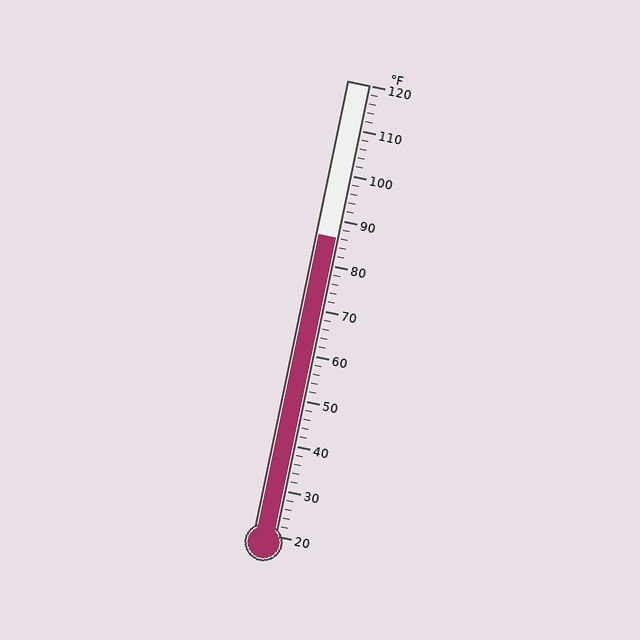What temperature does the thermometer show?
The thermometer shows approximately 86°F.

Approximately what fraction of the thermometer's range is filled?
The thermometer is filled to approximately 65% of its range.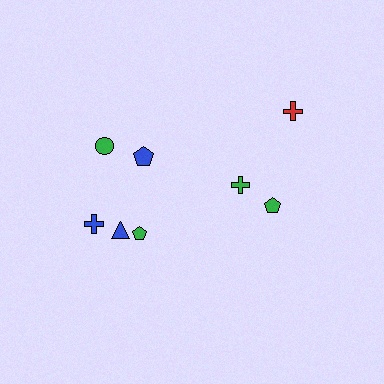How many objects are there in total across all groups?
There are 8 objects.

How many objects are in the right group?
There are 3 objects.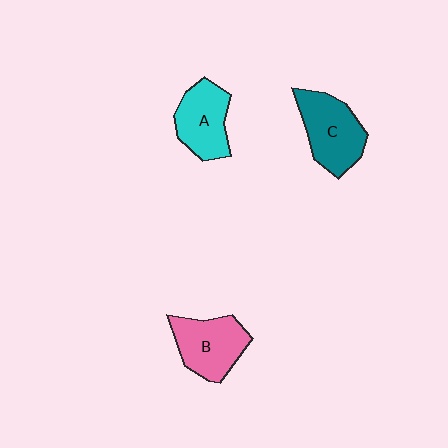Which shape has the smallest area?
Shape A (cyan).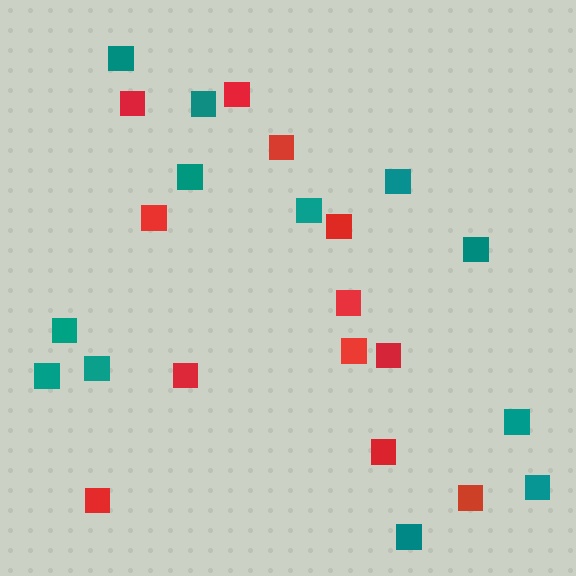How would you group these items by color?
There are 2 groups: one group of teal squares (12) and one group of red squares (12).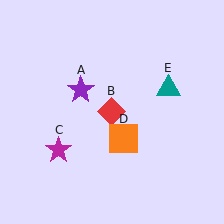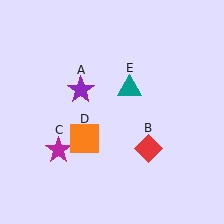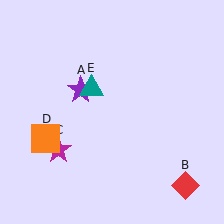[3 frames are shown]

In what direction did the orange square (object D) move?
The orange square (object D) moved left.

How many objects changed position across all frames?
3 objects changed position: red diamond (object B), orange square (object D), teal triangle (object E).